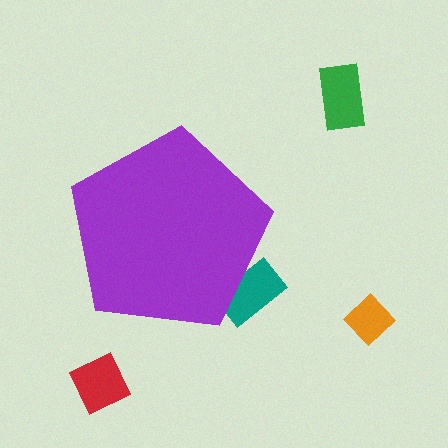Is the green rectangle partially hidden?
No, the green rectangle is fully visible.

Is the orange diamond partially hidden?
No, the orange diamond is fully visible.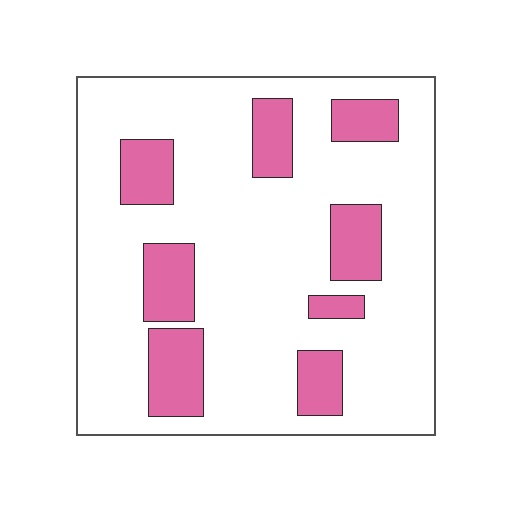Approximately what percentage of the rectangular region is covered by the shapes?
Approximately 20%.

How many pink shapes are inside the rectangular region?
8.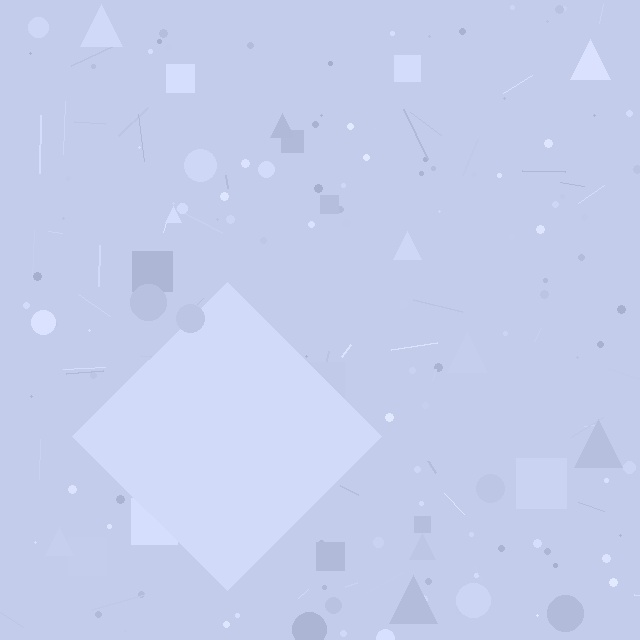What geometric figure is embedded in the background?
A diamond is embedded in the background.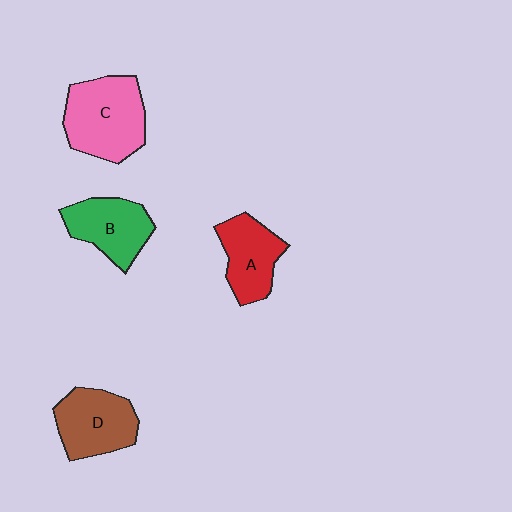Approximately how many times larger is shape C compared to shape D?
Approximately 1.3 times.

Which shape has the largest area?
Shape C (pink).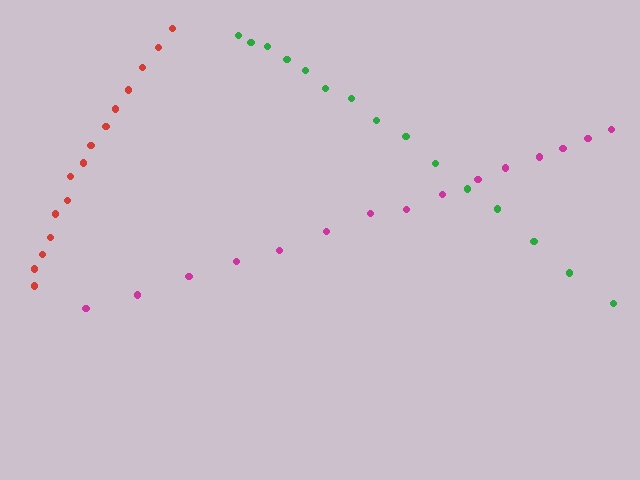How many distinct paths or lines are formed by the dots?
There are 3 distinct paths.